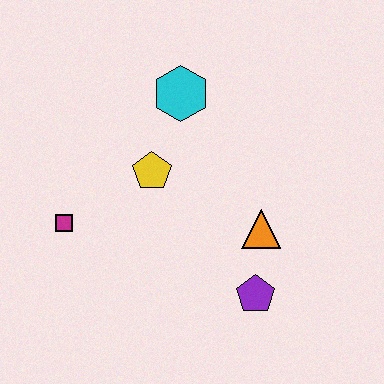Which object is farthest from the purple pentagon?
The cyan hexagon is farthest from the purple pentagon.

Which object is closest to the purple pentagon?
The orange triangle is closest to the purple pentagon.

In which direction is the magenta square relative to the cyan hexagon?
The magenta square is below the cyan hexagon.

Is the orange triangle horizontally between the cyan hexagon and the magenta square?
No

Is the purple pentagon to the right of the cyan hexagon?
Yes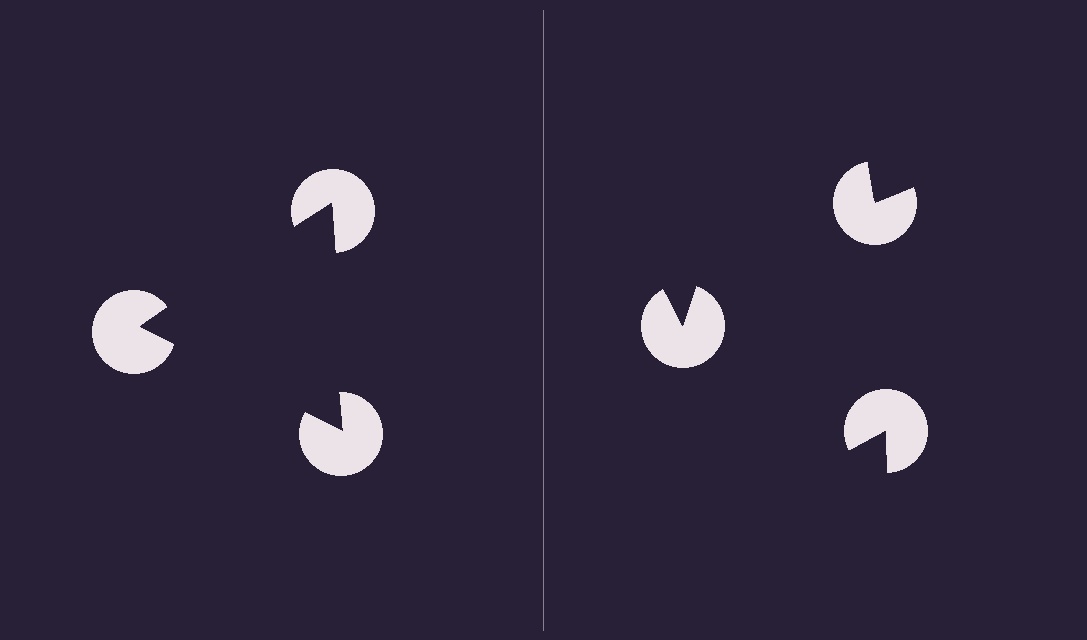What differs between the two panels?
The pac-man discs are positioned identically on both sides; only the wedge orientations differ. On the left they align to a triangle; on the right they are misaligned.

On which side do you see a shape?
An illusory triangle appears on the left side. On the right side the wedge cuts are rotated, so no coherent shape forms.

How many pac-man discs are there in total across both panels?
6 — 3 on each side.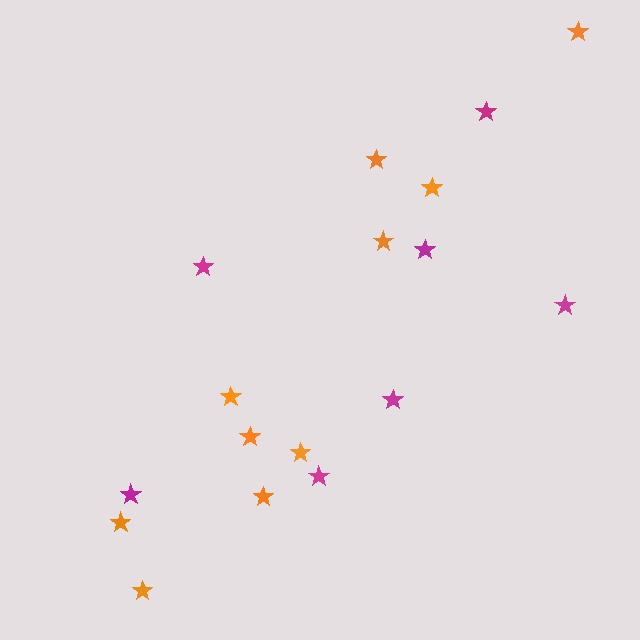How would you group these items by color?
There are 2 groups: one group of magenta stars (7) and one group of orange stars (10).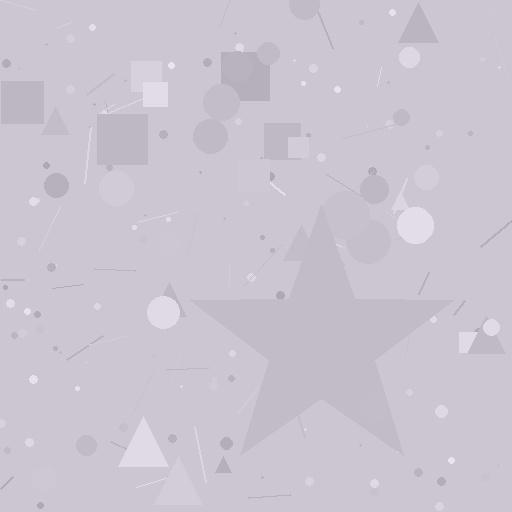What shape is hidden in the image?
A star is hidden in the image.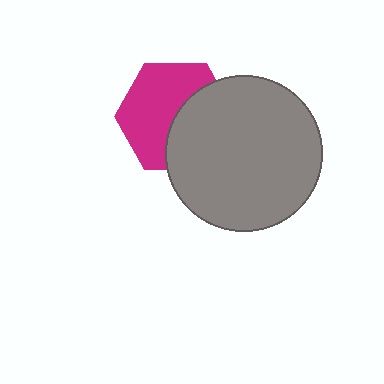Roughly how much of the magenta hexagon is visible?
About half of it is visible (roughly 57%).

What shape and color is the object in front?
The object in front is a gray circle.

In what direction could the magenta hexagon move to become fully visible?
The magenta hexagon could move left. That would shift it out from behind the gray circle entirely.